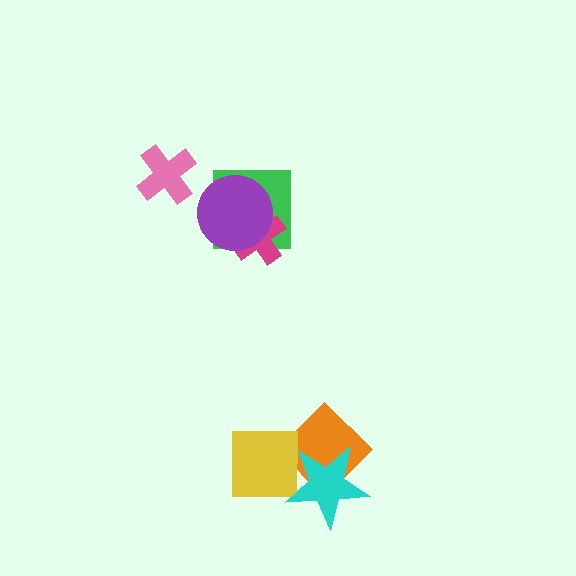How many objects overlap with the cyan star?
2 objects overlap with the cyan star.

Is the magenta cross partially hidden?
Yes, it is partially covered by another shape.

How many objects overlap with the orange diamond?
2 objects overlap with the orange diamond.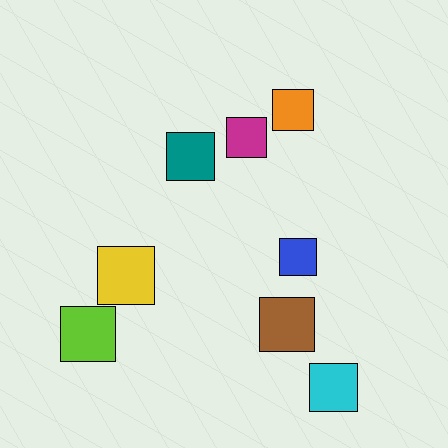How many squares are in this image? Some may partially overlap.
There are 8 squares.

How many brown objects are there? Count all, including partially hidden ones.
There is 1 brown object.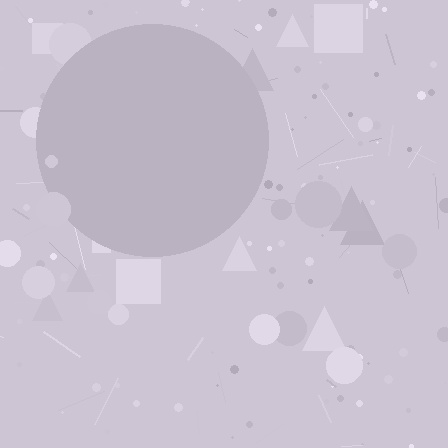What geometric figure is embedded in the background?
A circle is embedded in the background.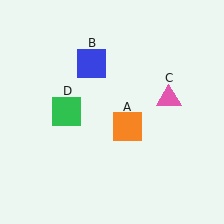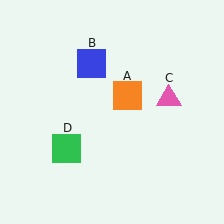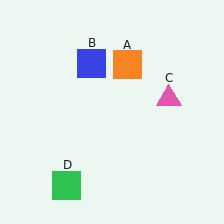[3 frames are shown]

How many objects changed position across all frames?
2 objects changed position: orange square (object A), green square (object D).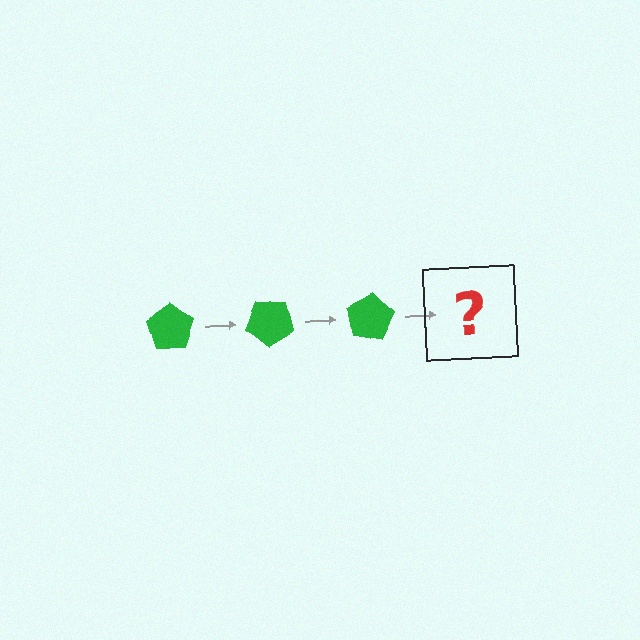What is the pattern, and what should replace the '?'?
The pattern is that the pentagon rotates 40 degrees each step. The '?' should be a green pentagon rotated 120 degrees.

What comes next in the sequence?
The next element should be a green pentagon rotated 120 degrees.